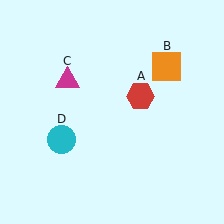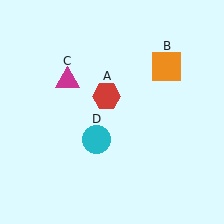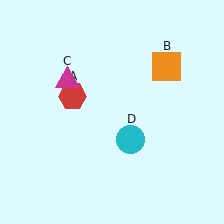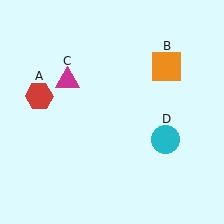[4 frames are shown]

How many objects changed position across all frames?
2 objects changed position: red hexagon (object A), cyan circle (object D).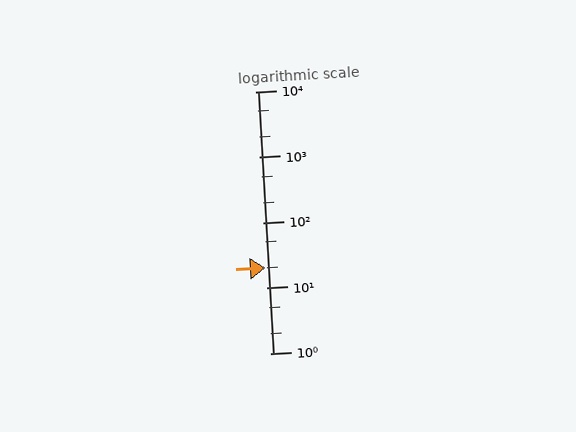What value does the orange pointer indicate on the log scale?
The pointer indicates approximately 20.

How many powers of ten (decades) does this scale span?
The scale spans 4 decades, from 1 to 10000.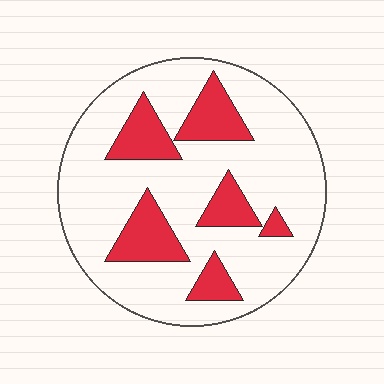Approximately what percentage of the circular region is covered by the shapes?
Approximately 25%.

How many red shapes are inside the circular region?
6.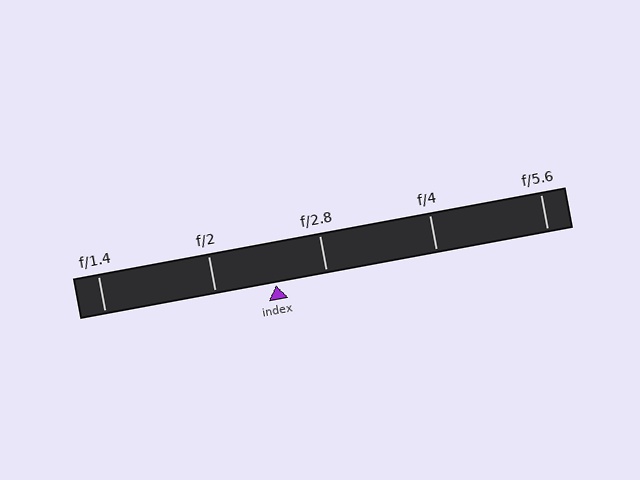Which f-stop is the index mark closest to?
The index mark is closest to f/2.8.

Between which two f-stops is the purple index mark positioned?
The index mark is between f/2 and f/2.8.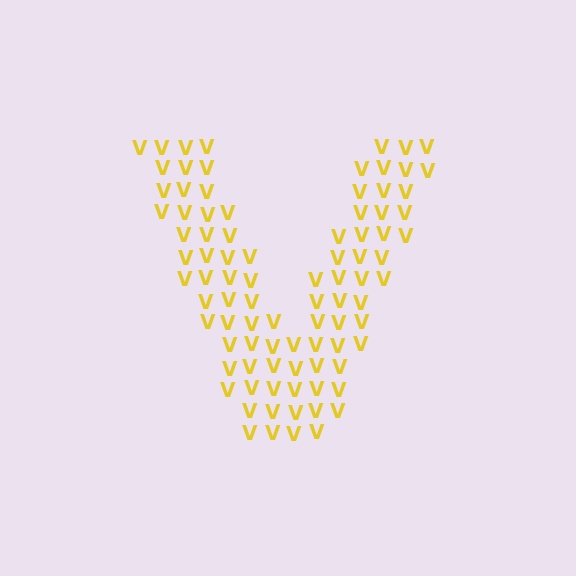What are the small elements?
The small elements are letter V's.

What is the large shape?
The large shape is the letter V.